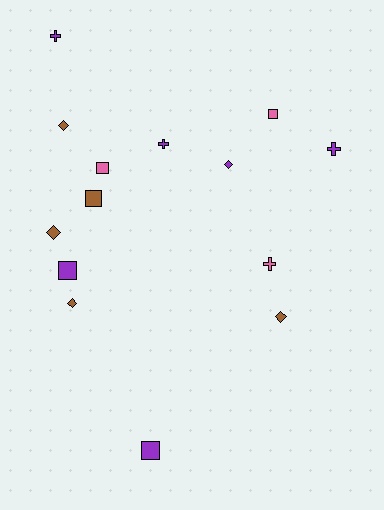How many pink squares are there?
There are 2 pink squares.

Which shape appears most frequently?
Diamond, with 5 objects.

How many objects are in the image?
There are 14 objects.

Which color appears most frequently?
Purple, with 6 objects.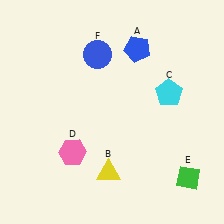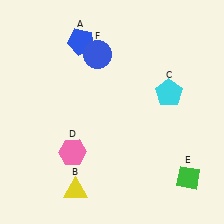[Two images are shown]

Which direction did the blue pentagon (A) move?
The blue pentagon (A) moved left.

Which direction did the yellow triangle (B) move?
The yellow triangle (B) moved left.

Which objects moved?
The objects that moved are: the blue pentagon (A), the yellow triangle (B).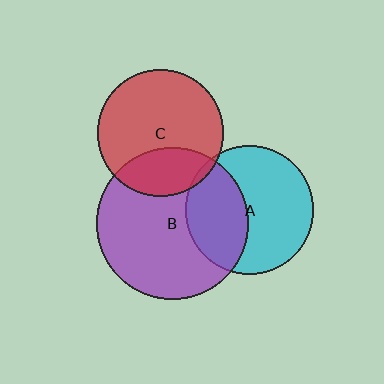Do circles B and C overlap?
Yes.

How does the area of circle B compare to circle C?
Approximately 1.5 times.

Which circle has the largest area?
Circle B (purple).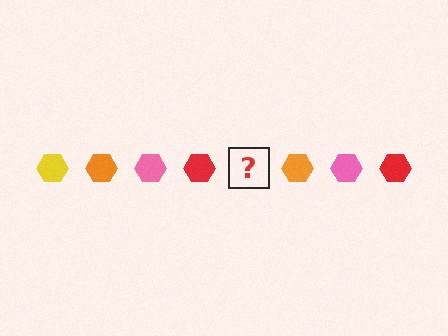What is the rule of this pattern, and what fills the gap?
The rule is that the pattern cycles through yellow, orange, pink, red hexagons. The gap should be filled with a yellow hexagon.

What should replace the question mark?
The question mark should be replaced with a yellow hexagon.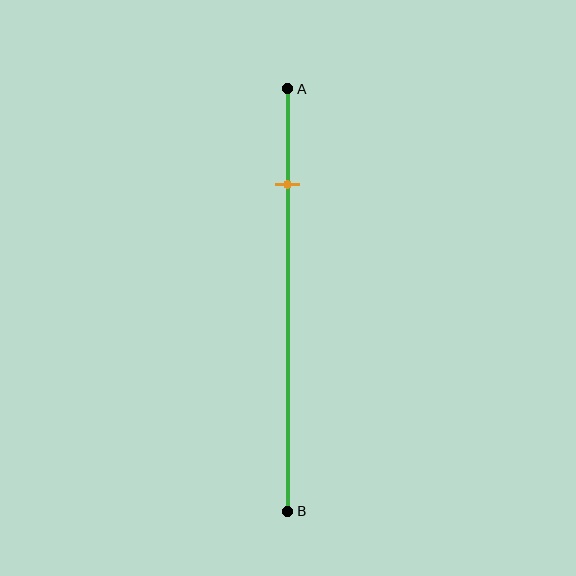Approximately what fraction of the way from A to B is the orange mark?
The orange mark is approximately 25% of the way from A to B.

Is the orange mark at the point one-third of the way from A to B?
No, the mark is at about 25% from A, not at the 33% one-third point.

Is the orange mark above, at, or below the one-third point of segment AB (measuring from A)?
The orange mark is above the one-third point of segment AB.